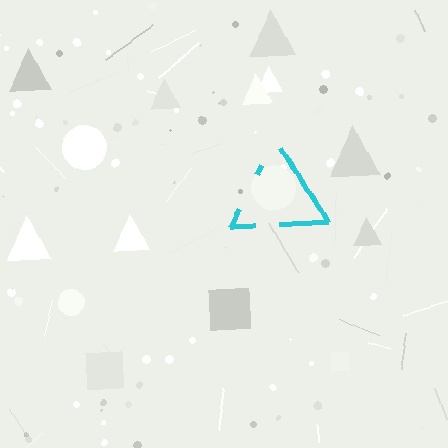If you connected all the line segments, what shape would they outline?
They would outline a triangle.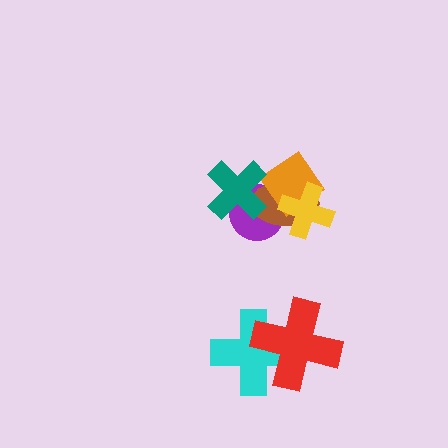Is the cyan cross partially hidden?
Yes, it is partially covered by another shape.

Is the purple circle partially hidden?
Yes, it is partially covered by another shape.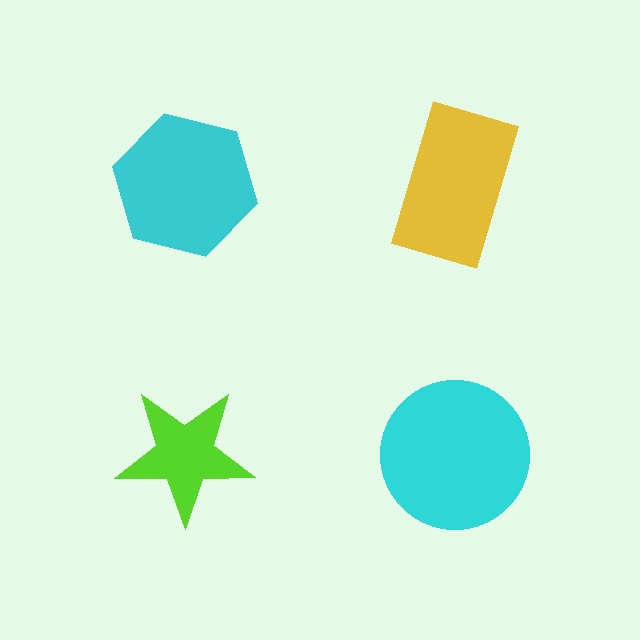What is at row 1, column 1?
A cyan hexagon.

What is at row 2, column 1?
A lime star.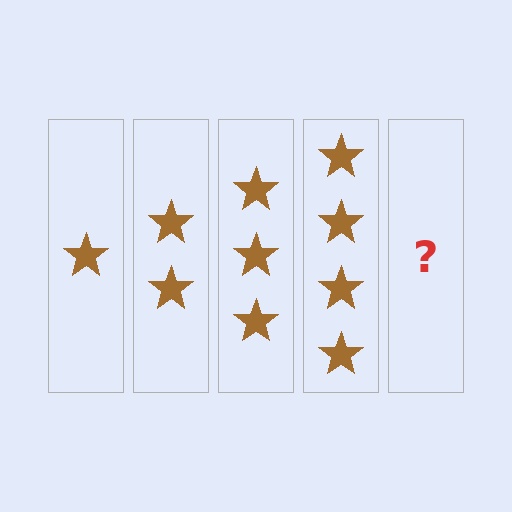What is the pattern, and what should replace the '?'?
The pattern is that each step adds one more star. The '?' should be 5 stars.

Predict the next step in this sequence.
The next step is 5 stars.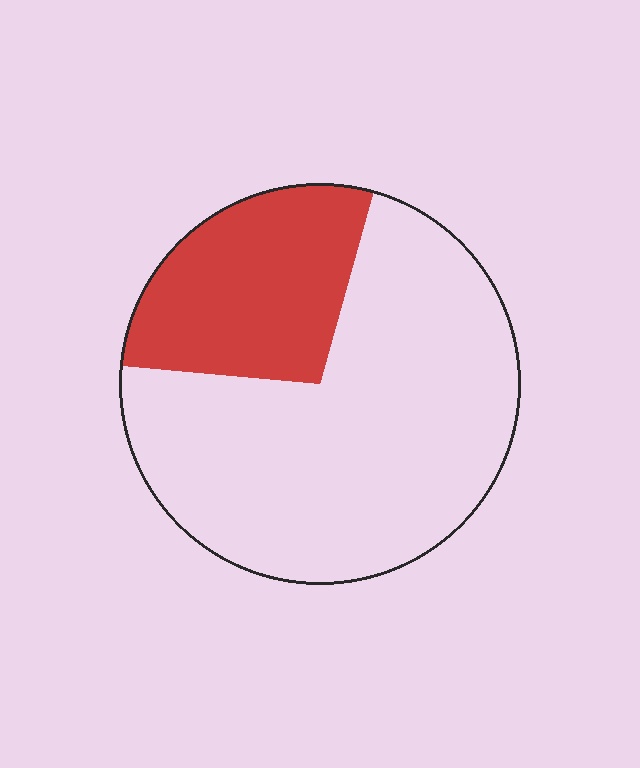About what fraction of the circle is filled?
About one quarter (1/4).